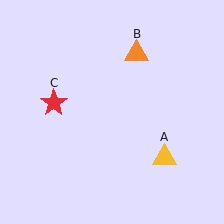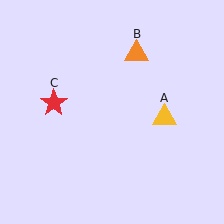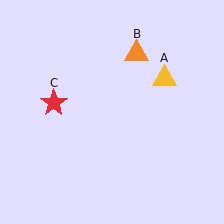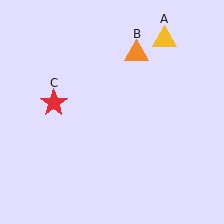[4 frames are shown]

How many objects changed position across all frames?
1 object changed position: yellow triangle (object A).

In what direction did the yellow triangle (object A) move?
The yellow triangle (object A) moved up.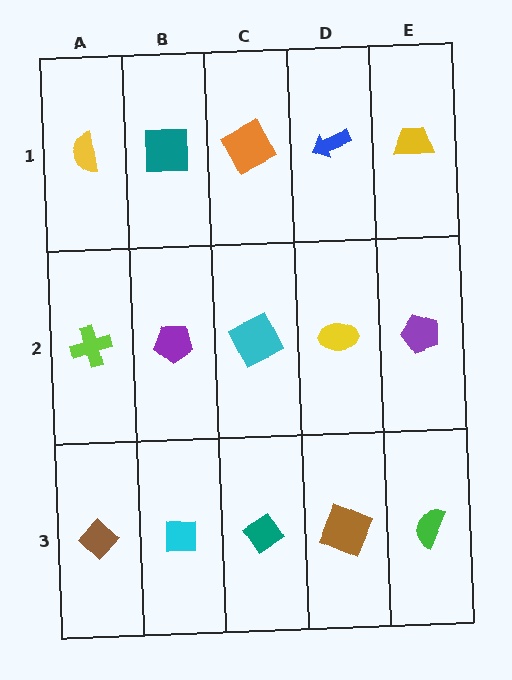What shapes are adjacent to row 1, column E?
A purple pentagon (row 2, column E), a blue arrow (row 1, column D).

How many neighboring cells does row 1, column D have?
3.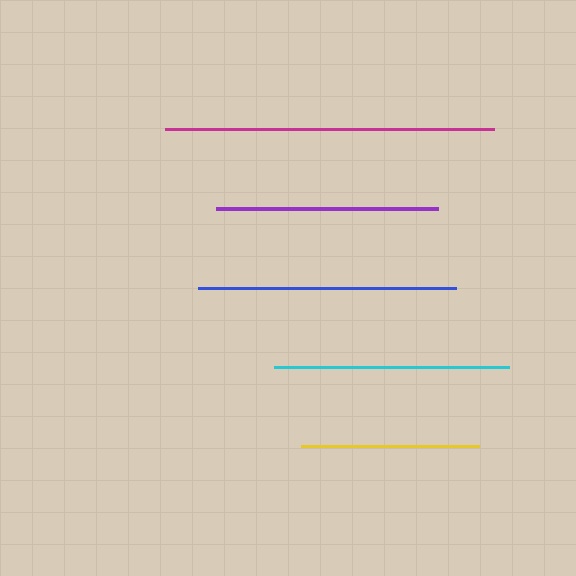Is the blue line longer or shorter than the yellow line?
The blue line is longer than the yellow line.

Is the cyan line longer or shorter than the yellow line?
The cyan line is longer than the yellow line.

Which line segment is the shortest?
The yellow line is the shortest at approximately 178 pixels.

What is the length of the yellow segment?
The yellow segment is approximately 178 pixels long.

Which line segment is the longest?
The magenta line is the longest at approximately 329 pixels.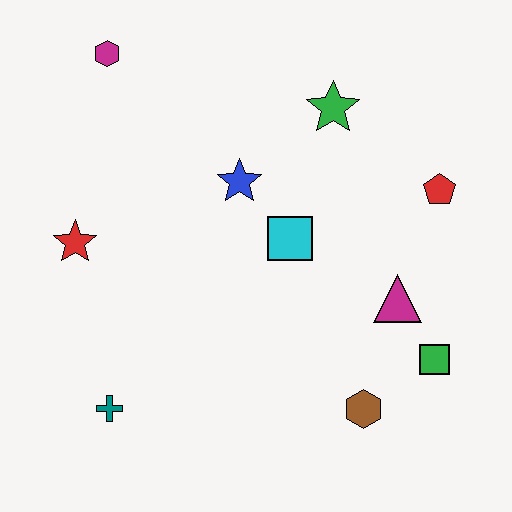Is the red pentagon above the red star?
Yes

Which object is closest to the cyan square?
The blue star is closest to the cyan square.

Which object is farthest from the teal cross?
The red pentagon is farthest from the teal cross.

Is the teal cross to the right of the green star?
No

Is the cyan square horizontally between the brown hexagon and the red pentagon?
No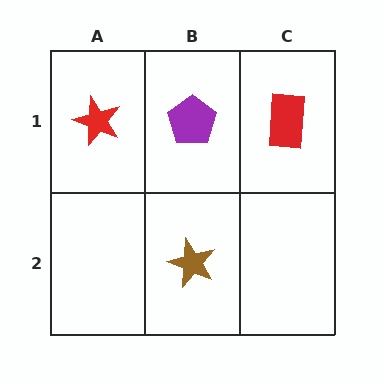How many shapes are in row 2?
1 shape.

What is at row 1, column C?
A red rectangle.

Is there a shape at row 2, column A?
No, that cell is empty.